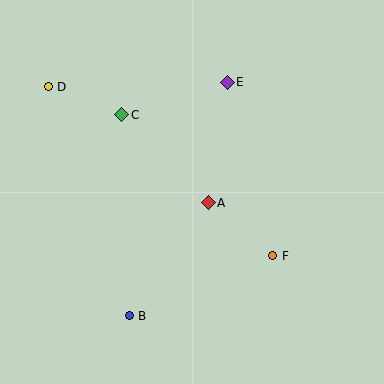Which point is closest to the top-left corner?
Point D is closest to the top-left corner.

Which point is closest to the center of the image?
Point A at (208, 203) is closest to the center.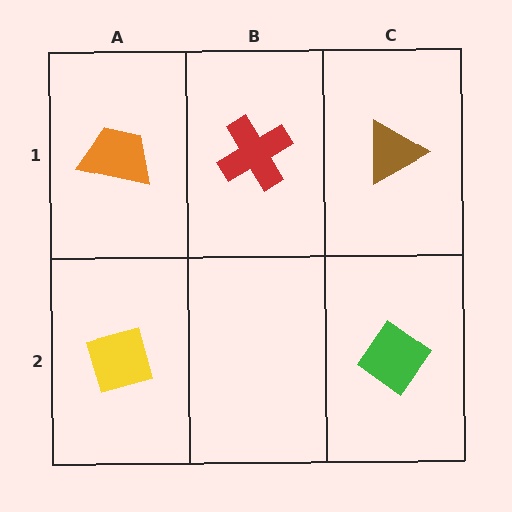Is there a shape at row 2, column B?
No, that cell is empty.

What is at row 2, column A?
A yellow diamond.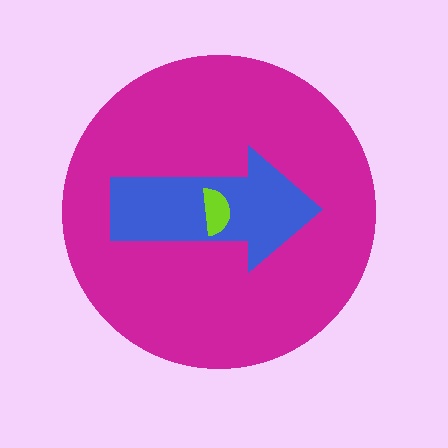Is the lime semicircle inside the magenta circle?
Yes.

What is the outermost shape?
The magenta circle.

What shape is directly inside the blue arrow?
The lime semicircle.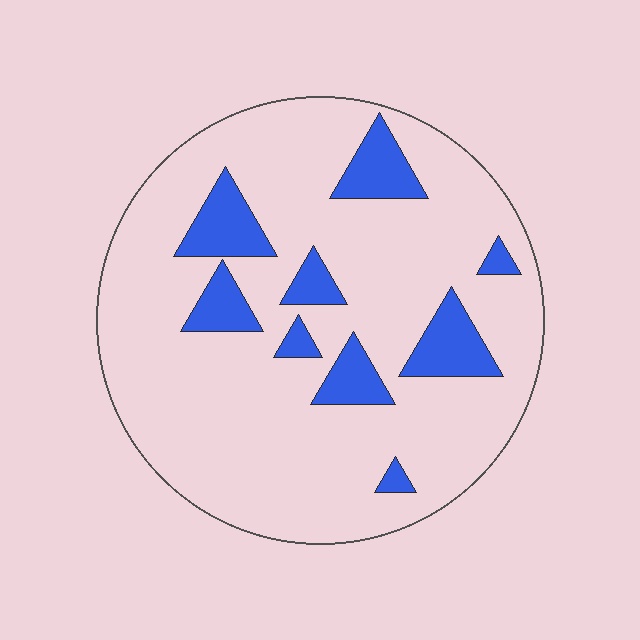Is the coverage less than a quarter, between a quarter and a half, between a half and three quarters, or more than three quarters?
Less than a quarter.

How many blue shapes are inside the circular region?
9.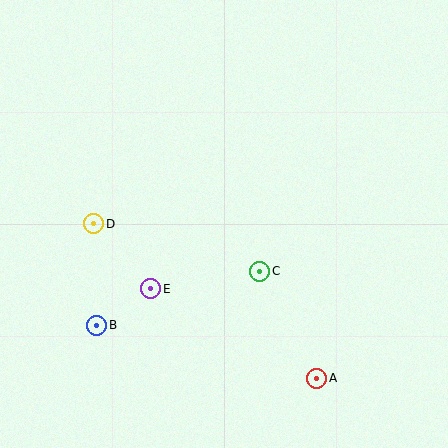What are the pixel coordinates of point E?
Point E is at (151, 289).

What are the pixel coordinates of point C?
Point C is at (260, 271).